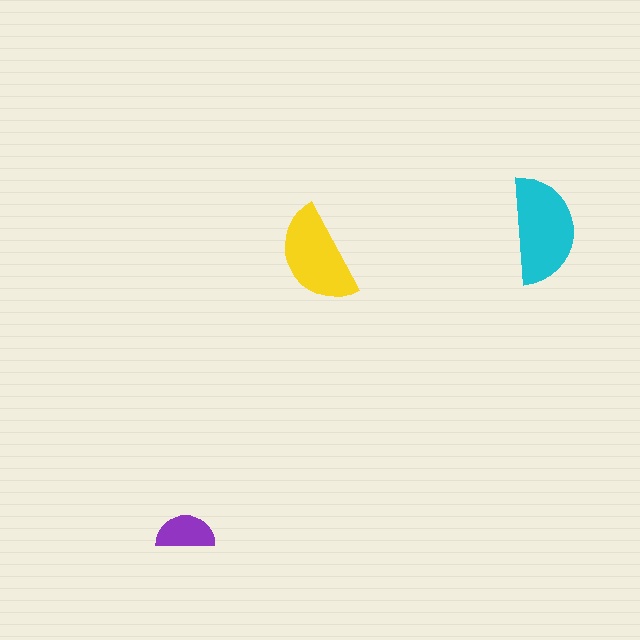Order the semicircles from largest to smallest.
the cyan one, the yellow one, the purple one.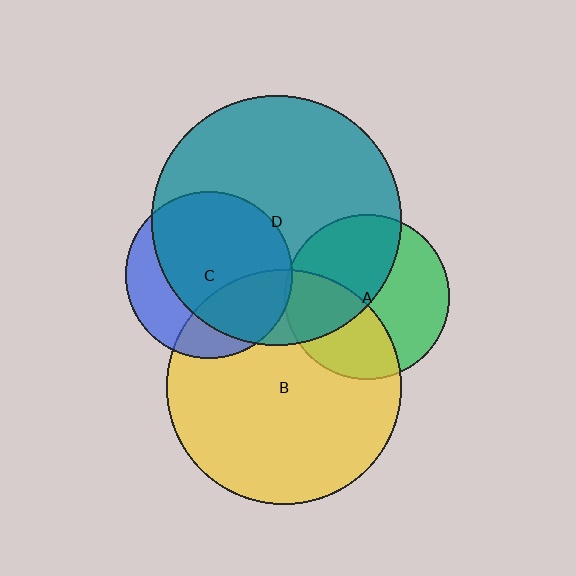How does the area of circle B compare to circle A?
Approximately 2.0 times.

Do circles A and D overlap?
Yes.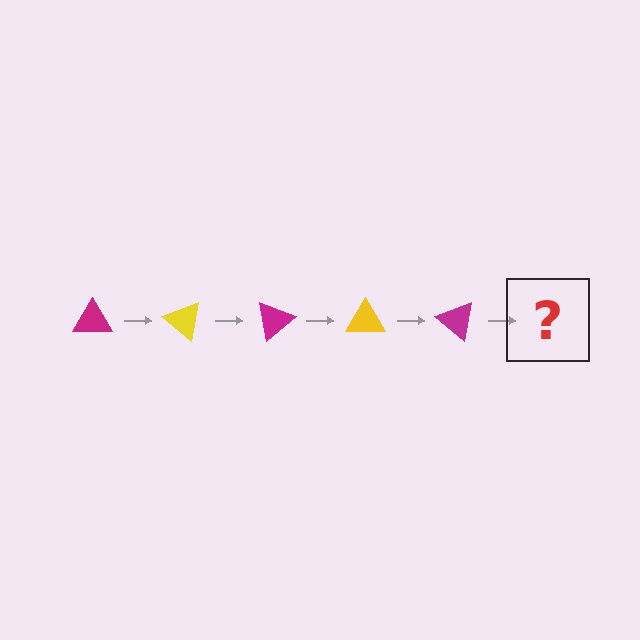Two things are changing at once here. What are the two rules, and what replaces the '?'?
The two rules are that it rotates 40 degrees each step and the color cycles through magenta and yellow. The '?' should be a yellow triangle, rotated 200 degrees from the start.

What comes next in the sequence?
The next element should be a yellow triangle, rotated 200 degrees from the start.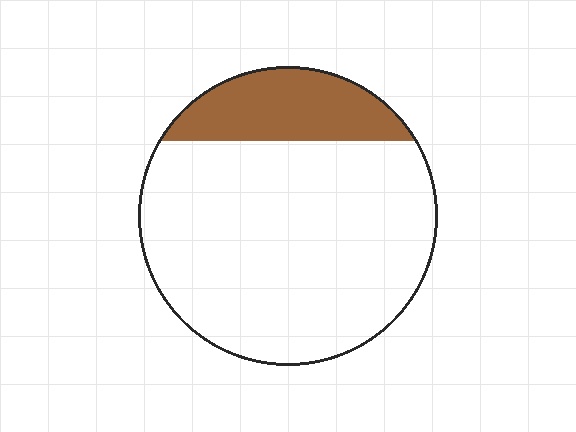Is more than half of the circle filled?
No.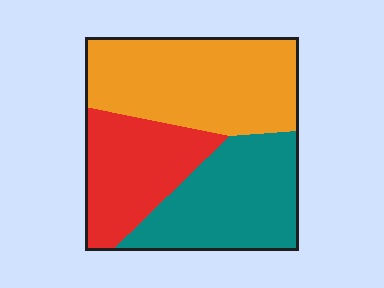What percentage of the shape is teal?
Teal covers roughly 35% of the shape.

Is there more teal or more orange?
Orange.